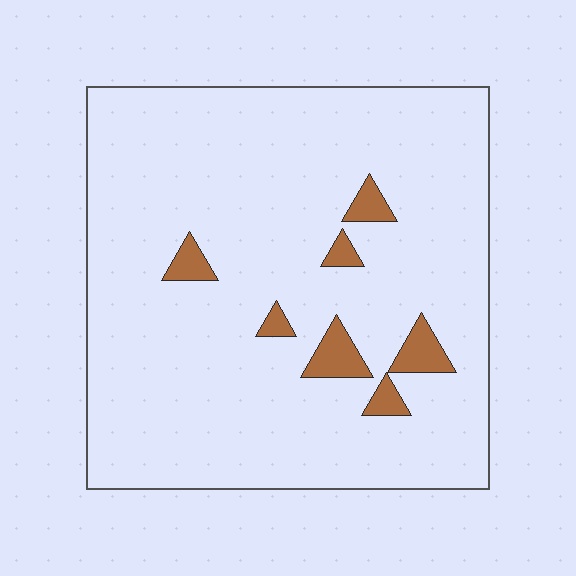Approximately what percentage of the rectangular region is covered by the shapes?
Approximately 5%.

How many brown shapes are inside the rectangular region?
7.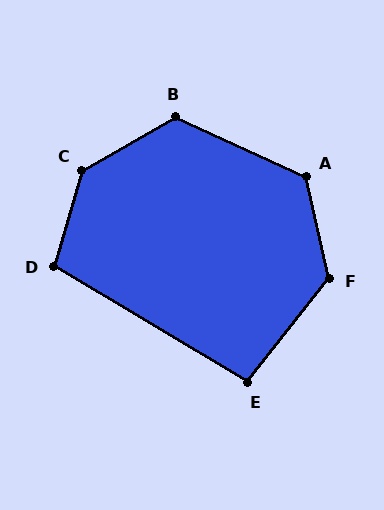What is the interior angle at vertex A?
Approximately 127 degrees (obtuse).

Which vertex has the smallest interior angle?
E, at approximately 97 degrees.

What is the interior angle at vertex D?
Approximately 105 degrees (obtuse).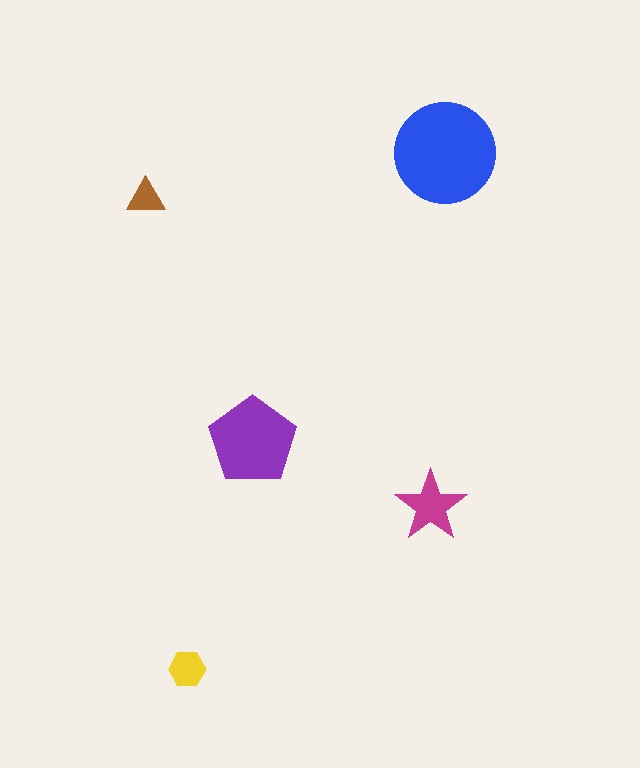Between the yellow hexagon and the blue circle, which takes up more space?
The blue circle.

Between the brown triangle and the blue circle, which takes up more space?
The blue circle.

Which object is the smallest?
The brown triangle.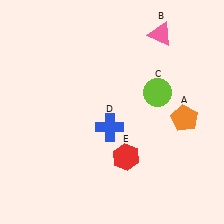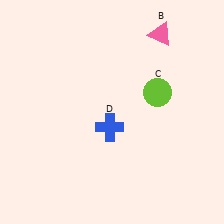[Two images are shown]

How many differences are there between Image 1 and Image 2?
There are 2 differences between the two images.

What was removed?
The red hexagon (E), the orange pentagon (A) were removed in Image 2.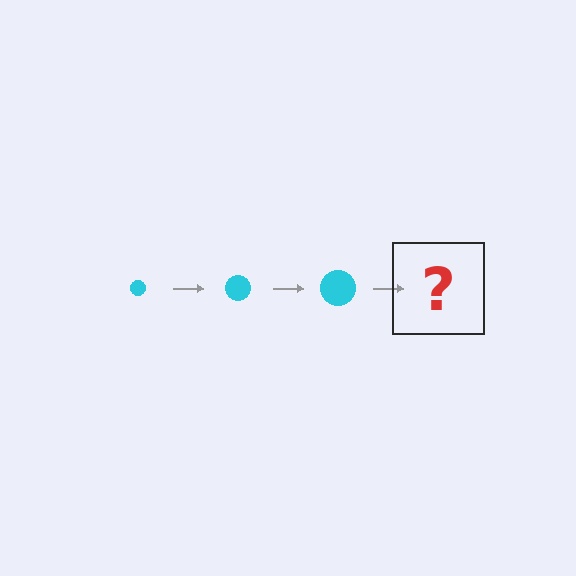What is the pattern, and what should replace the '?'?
The pattern is that the circle gets progressively larger each step. The '?' should be a cyan circle, larger than the previous one.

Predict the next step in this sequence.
The next step is a cyan circle, larger than the previous one.